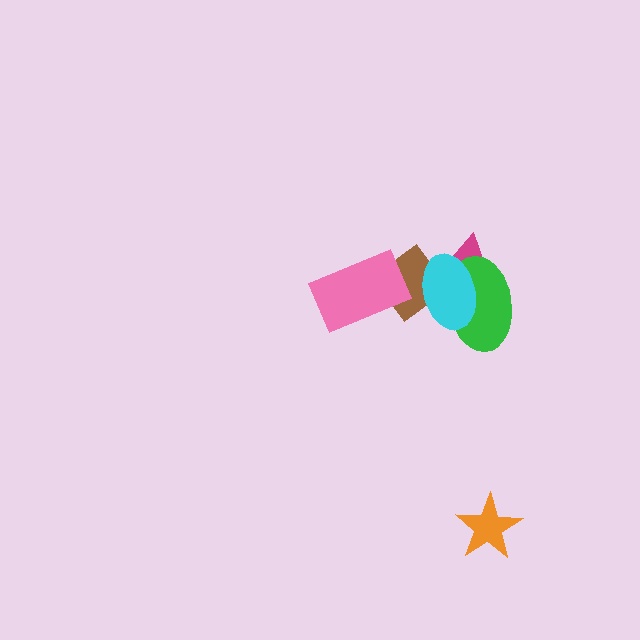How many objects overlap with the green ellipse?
2 objects overlap with the green ellipse.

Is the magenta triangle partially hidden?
Yes, it is partially covered by another shape.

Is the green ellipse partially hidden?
Yes, it is partially covered by another shape.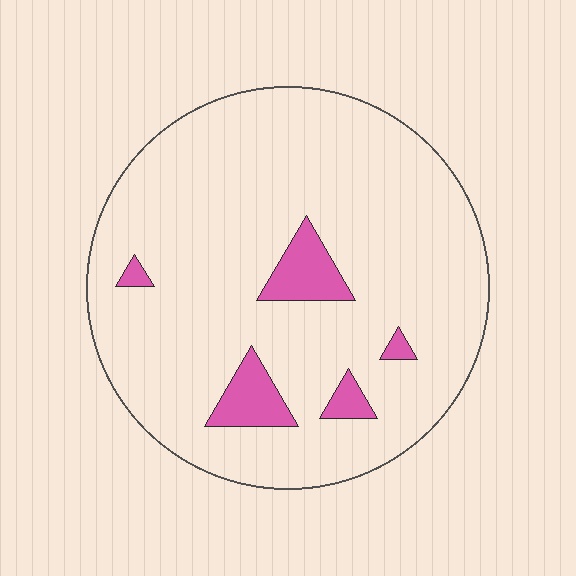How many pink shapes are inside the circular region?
5.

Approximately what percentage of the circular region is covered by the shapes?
Approximately 10%.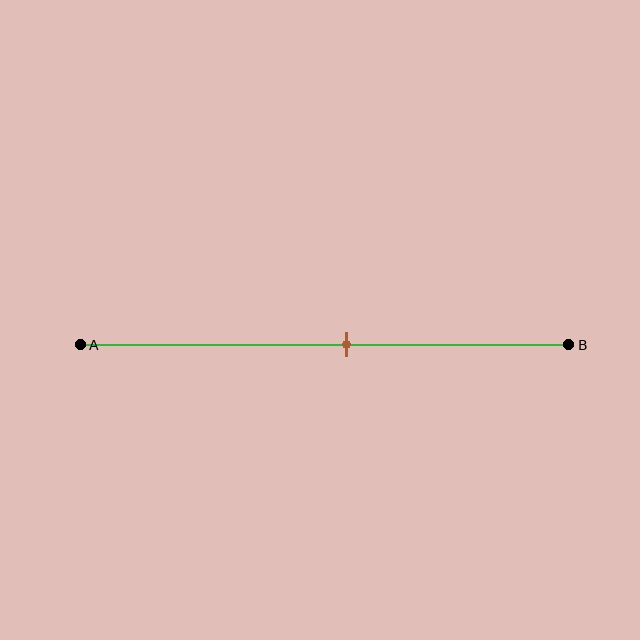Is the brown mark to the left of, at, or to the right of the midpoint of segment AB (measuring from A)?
The brown mark is to the right of the midpoint of segment AB.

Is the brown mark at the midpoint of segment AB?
No, the mark is at about 55% from A, not at the 50% midpoint.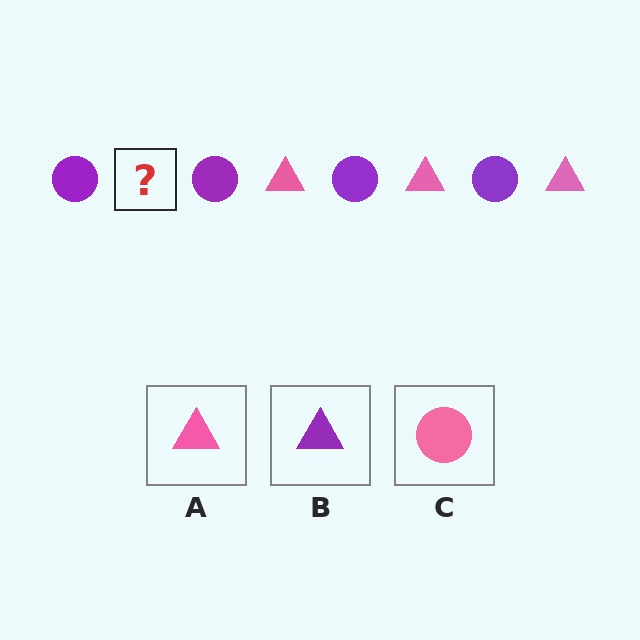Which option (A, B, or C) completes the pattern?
A.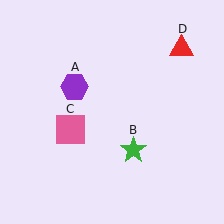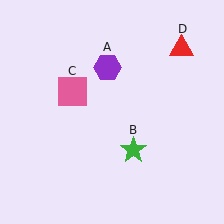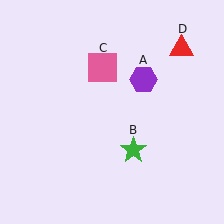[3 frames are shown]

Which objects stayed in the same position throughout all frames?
Green star (object B) and red triangle (object D) remained stationary.